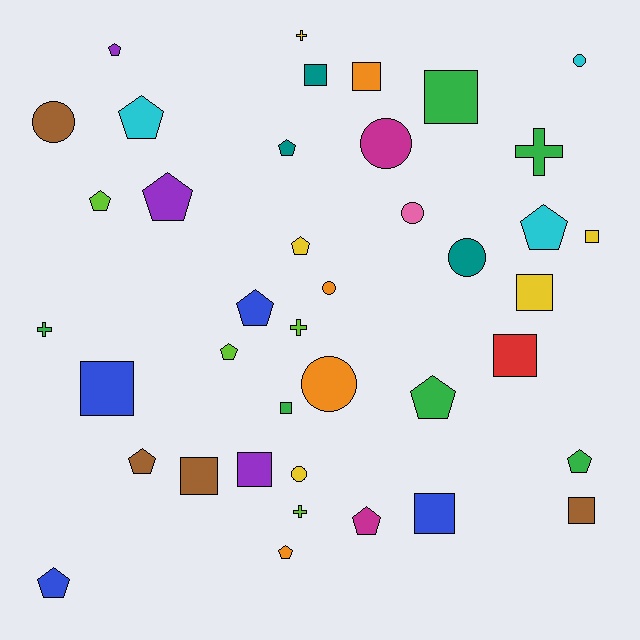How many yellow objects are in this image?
There are 5 yellow objects.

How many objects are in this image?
There are 40 objects.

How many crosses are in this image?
There are 5 crosses.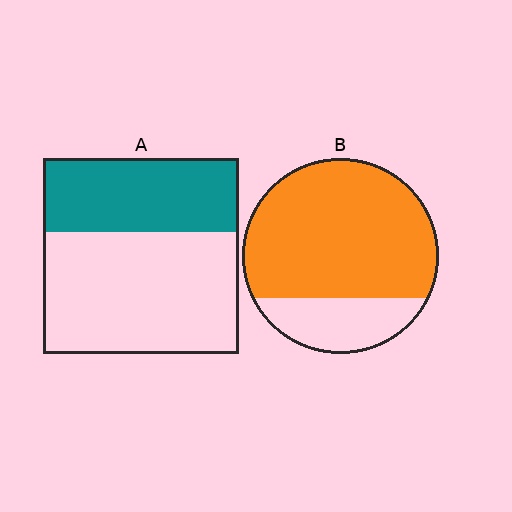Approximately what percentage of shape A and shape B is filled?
A is approximately 40% and B is approximately 75%.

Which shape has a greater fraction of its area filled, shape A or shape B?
Shape B.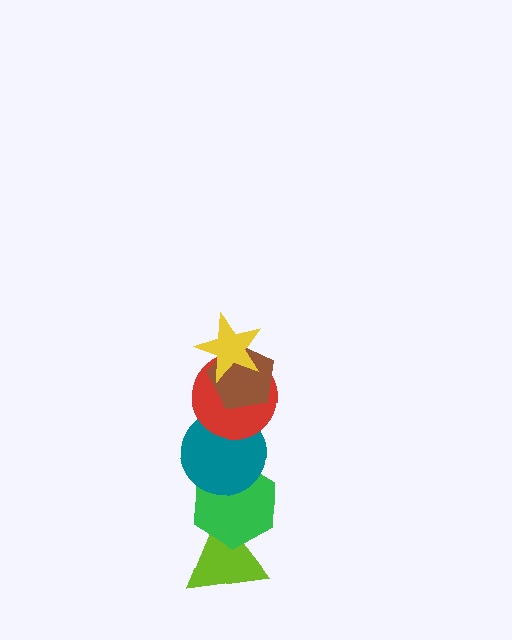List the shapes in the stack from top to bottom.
From top to bottom: the yellow star, the brown pentagon, the red circle, the teal circle, the green hexagon, the lime triangle.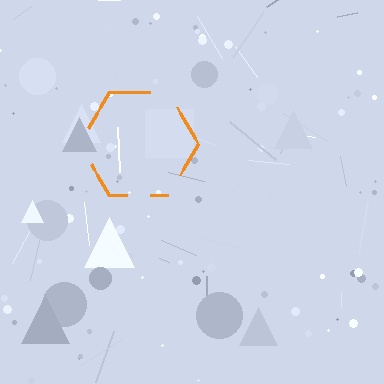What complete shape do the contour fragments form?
The contour fragments form a hexagon.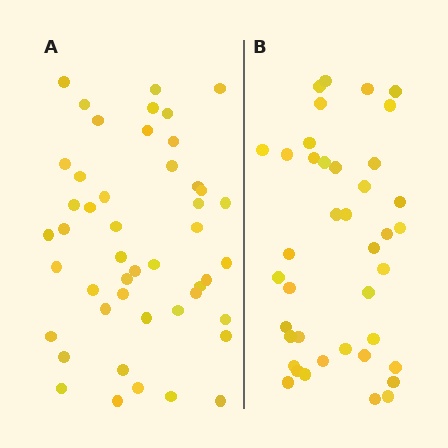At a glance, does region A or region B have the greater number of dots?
Region A (the left region) has more dots.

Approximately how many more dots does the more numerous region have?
Region A has roughly 8 or so more dots than region B.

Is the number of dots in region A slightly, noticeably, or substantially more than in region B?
Region A has only slightly more — the two regions are fairly close. The ratio is roughly 1.2 to 1.